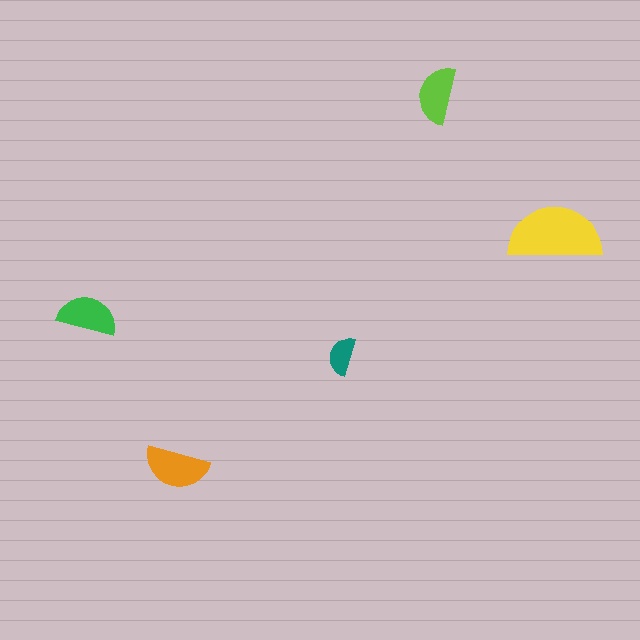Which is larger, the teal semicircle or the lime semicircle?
The lime one.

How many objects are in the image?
There are 5 objects in the image.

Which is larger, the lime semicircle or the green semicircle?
The green one.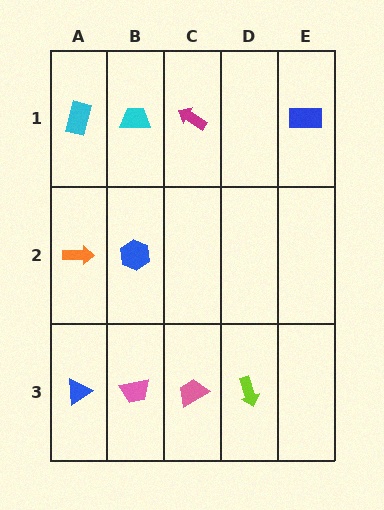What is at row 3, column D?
A lime arrow.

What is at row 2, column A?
An orange arrow.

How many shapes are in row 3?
4 shapes.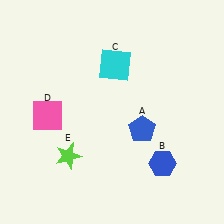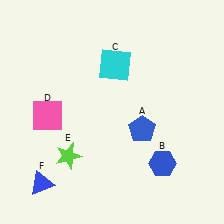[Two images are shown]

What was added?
A blue triangle (F) was added in Image 2.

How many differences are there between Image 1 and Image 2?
There is 1 difference between the two images.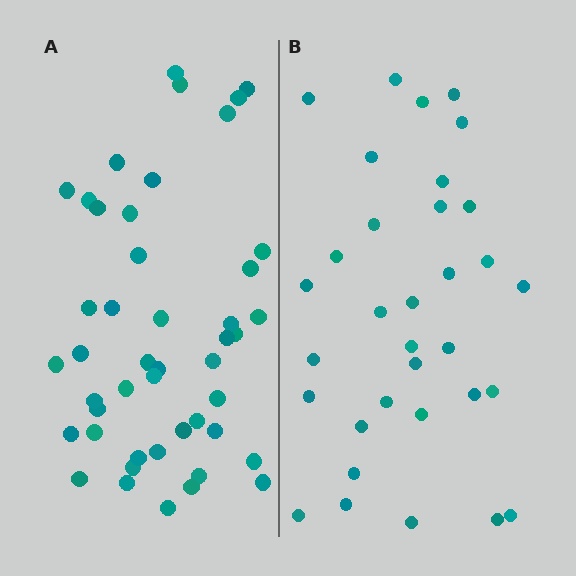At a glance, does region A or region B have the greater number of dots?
Region A (the left region) has more dots.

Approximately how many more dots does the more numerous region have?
Region A has approximately 15 more dots than region B.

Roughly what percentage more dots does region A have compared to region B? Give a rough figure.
About 40% more.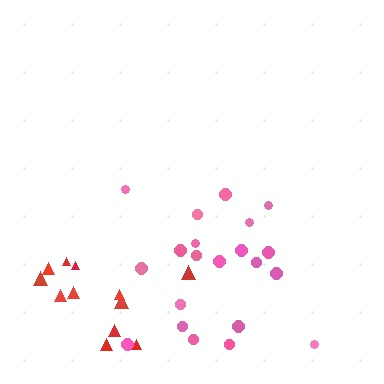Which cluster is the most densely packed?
Red.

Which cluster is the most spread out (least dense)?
Pink.